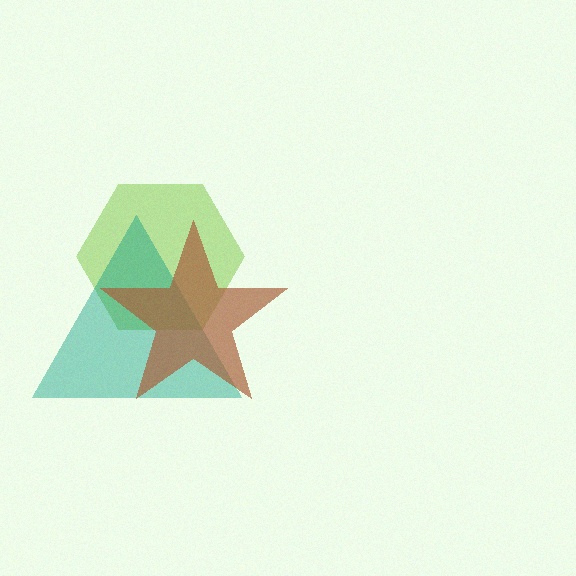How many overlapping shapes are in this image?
There are 3 overlapping shapes in the image.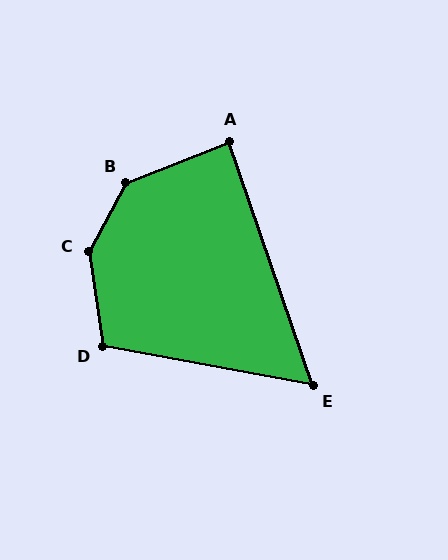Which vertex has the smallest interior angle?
E, at approximately 60 degrees.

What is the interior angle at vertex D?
Approximately 109 degrees (obtuse).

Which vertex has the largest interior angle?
C, at approximately 143 degrees.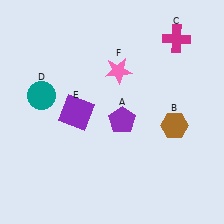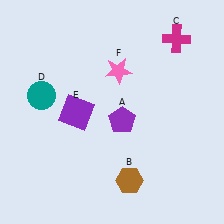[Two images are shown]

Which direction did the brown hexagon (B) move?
The brown hexagon (B) moved down.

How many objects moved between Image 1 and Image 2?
1 object moved between the two images.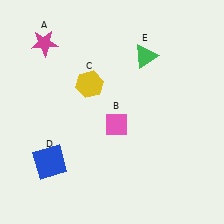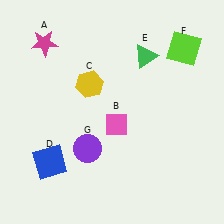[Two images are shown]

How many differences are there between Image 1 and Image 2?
There are 2 differences between the two images.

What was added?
A lime square (F), a purple circle (G) were added in Image 2.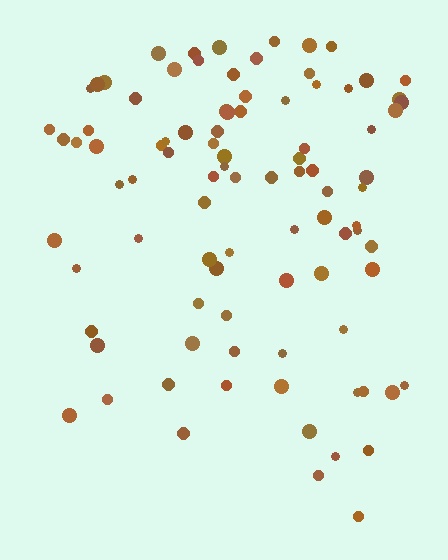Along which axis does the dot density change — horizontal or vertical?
Vertical.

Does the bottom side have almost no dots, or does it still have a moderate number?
Still a moderate number, just noticeably fewer than the top.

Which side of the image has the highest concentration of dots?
The top.